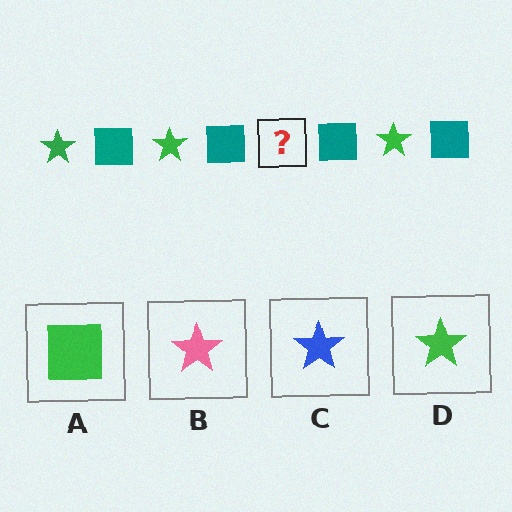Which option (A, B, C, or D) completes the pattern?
D.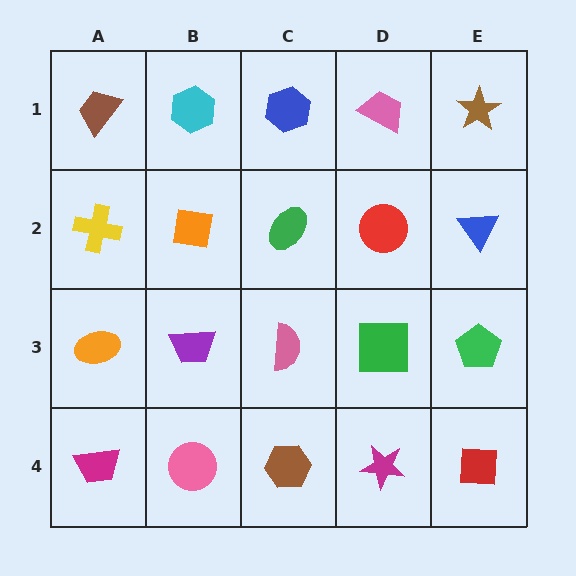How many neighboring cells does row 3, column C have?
4.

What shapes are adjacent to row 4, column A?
An orange ellipse (row 3, column A), a pink circle (row 4, column B).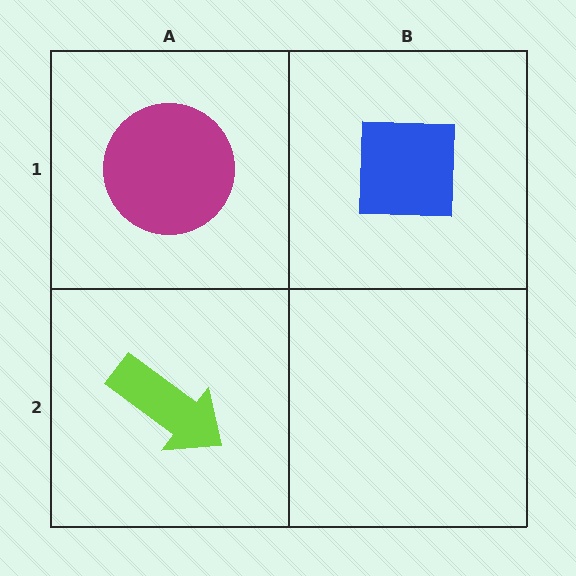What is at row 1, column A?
A magenta circle.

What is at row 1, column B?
A blue square.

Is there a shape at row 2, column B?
No, that cell is empty.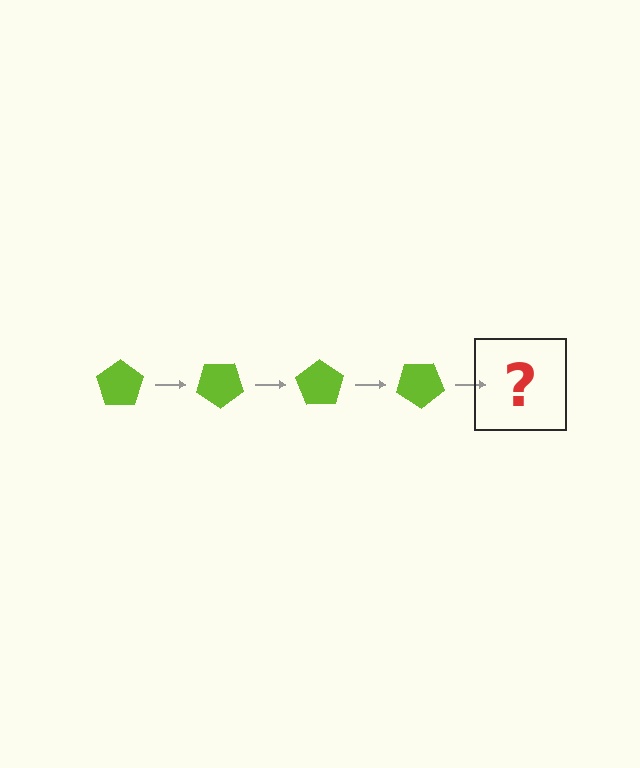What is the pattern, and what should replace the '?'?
The pattern is that the pentagon rotates 35 degrees each step. The '?' should be a lime pentagon rotated 140 degrees.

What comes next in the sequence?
The next element should be a lime pentagon rotated 140 degrees.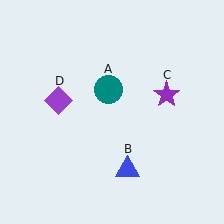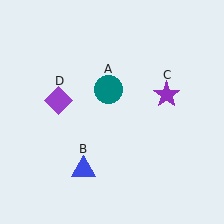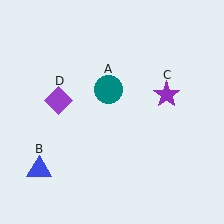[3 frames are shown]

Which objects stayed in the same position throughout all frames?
Teal circle (object A) and purple star (object C) and purple diamond (object D) remained stationary.